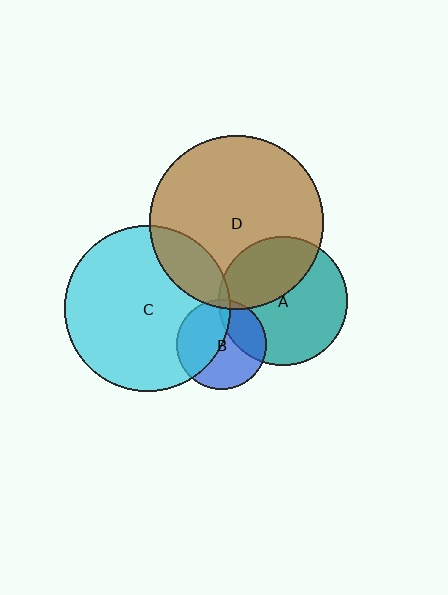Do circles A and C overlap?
Yes.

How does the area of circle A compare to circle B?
Approximately 2.1 times.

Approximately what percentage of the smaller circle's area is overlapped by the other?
Approximately 5%.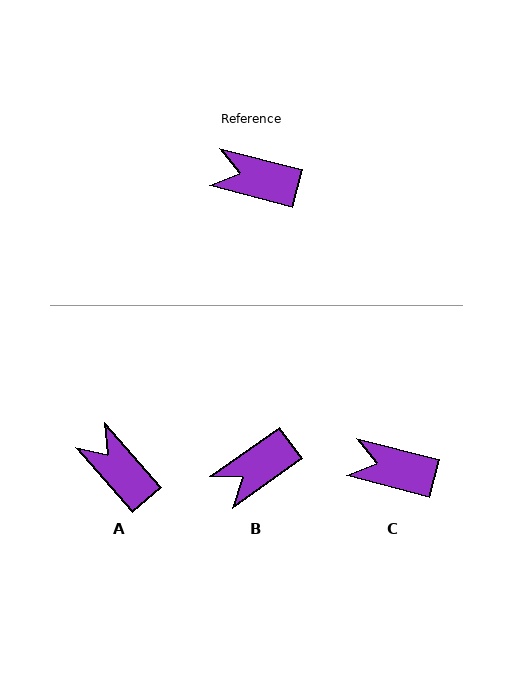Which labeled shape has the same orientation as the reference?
C.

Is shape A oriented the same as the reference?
No, it is off by about 34 degrees.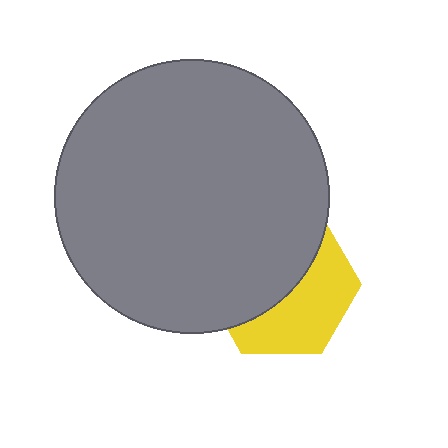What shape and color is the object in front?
The object in front is a gray circle.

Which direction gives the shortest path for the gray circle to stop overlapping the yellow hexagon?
Moving toward the upper-left gives the shortest separation.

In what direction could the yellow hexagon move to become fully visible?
The yellow hexagon could move toward the lower-right. That would shift it out from behind the gray circle entirely.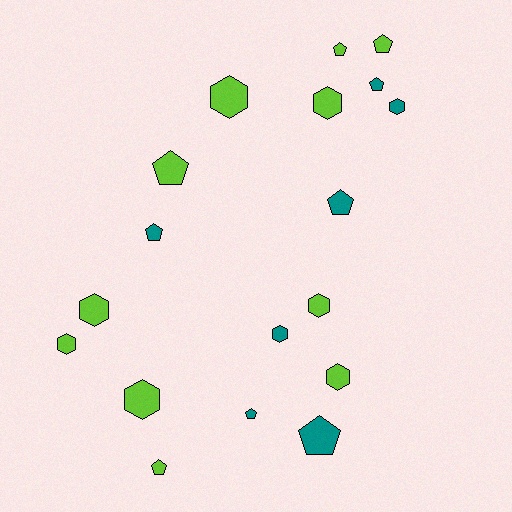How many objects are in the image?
There are 18 objects.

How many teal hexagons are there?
There are 2 teal hexagons.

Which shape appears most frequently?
Pentagon, with 9 objects.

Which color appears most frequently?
Lime, with 11 objects.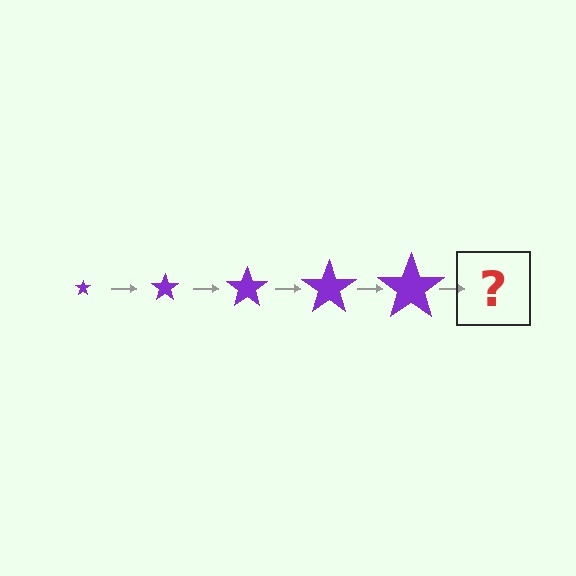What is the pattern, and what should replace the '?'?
The pattern is that the star gets progressively larger each step. The '?' should be a purple star, larger than the previous one.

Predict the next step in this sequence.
The next step is a purple star, larger than the previous one.